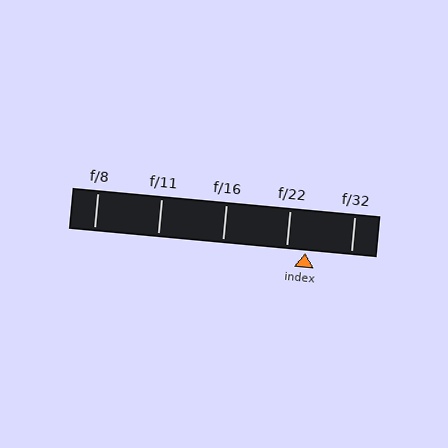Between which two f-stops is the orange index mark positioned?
The index mark is between f/22 and f/32.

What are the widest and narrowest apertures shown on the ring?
The widest aperture shown is f/8 and the narrowest is f/32.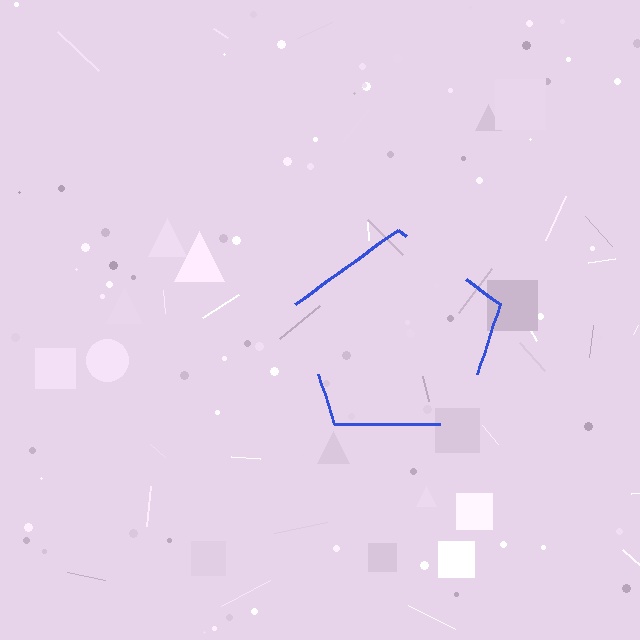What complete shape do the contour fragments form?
The contour fragments form a pentagon.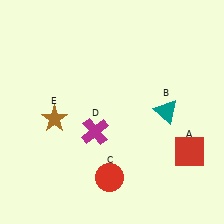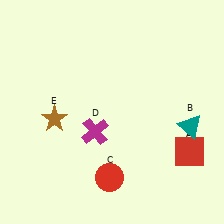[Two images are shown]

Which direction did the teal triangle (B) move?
The teal triangle (B) moved right.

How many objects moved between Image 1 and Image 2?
1 object moved between the two images.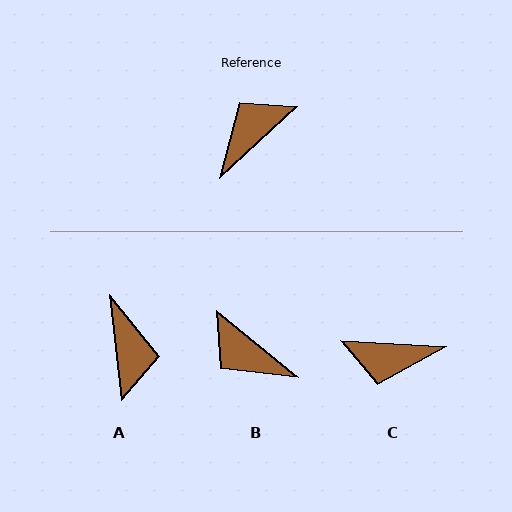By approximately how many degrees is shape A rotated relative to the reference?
Approximately 126 degrees clockwise.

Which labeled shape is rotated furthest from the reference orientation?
C, about 134 degrees away.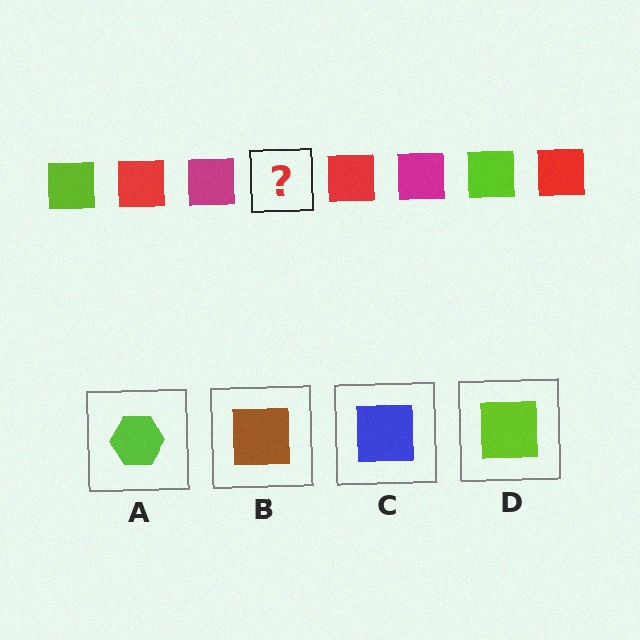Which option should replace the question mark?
Option D.